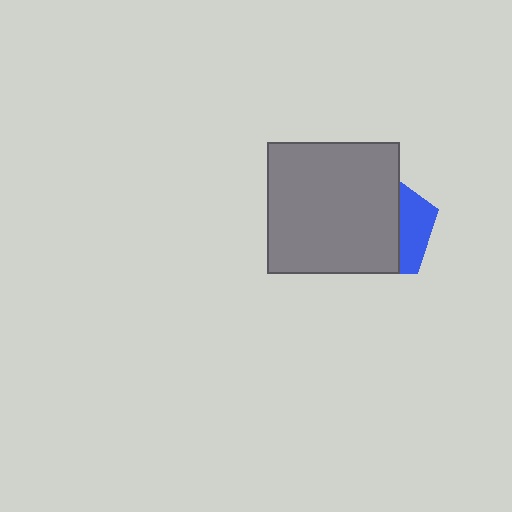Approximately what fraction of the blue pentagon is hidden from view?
Roughly 69% of the blue pentagon is hidden behind the gray square.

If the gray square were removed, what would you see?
You would see the complete blue pentagon.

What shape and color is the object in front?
The object in front is a gray square.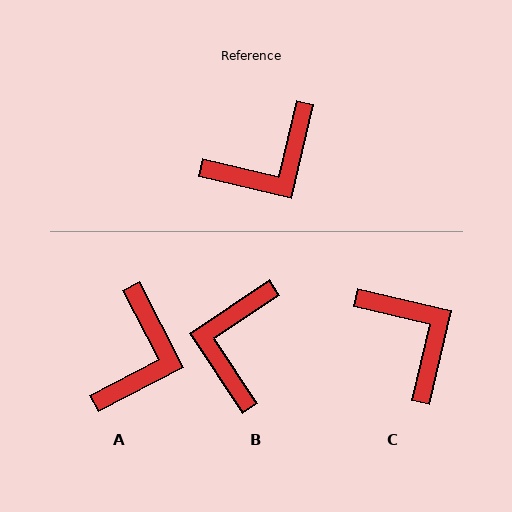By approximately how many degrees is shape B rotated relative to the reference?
Approximately 133 degrees clockwise.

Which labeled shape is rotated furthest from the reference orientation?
B, about 133 degrees away.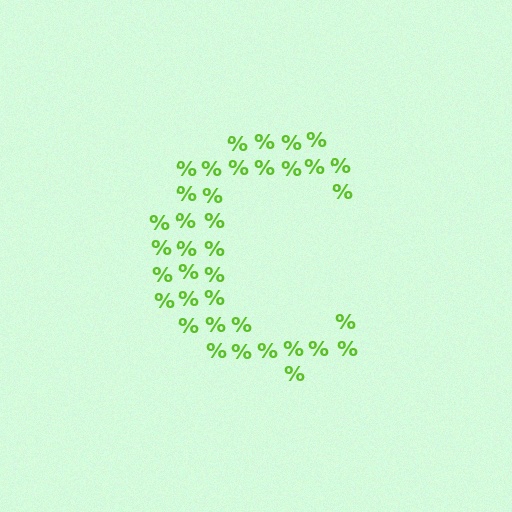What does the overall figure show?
The overall figure shows the letter C.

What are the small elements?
The small elements are percent signs.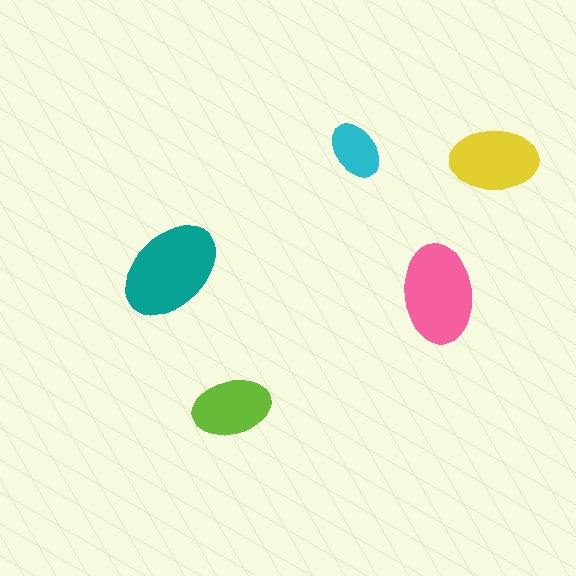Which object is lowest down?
The lime ellipse is bottommost.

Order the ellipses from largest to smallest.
the teal one, the pink one, the yellow one, the lime one, the cyan one.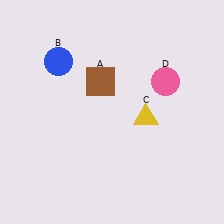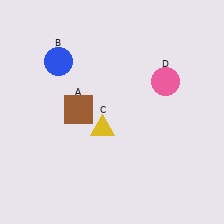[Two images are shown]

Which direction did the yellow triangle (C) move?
The yellow triangle (C) moved left.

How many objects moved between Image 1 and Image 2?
2 objects moved between the two images.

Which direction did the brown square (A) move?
The brown square (A) moved down.